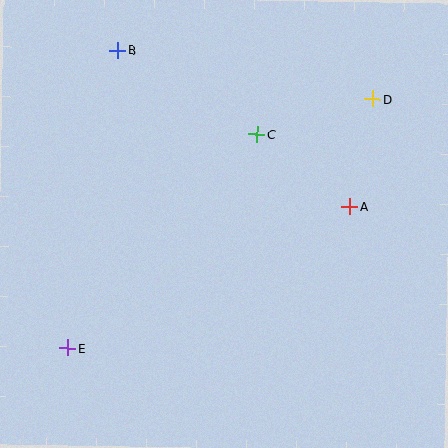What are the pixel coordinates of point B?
Point B is at (118, 51).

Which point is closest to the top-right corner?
Point D is closest to the top-right corner.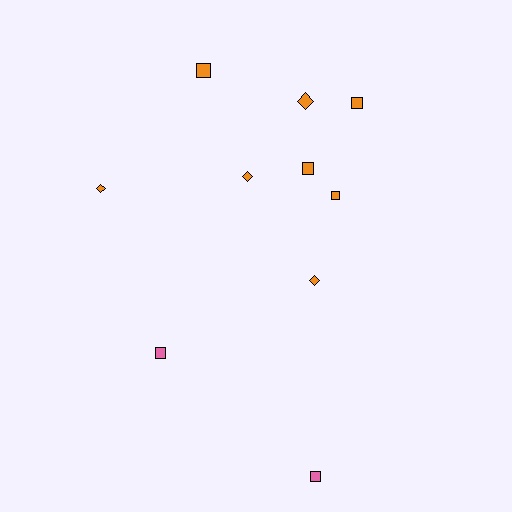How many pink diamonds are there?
There are no pink diamonds.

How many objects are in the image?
There are 10 objects.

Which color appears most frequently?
Orange, with 8 objects.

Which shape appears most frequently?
Square, with 6 objects.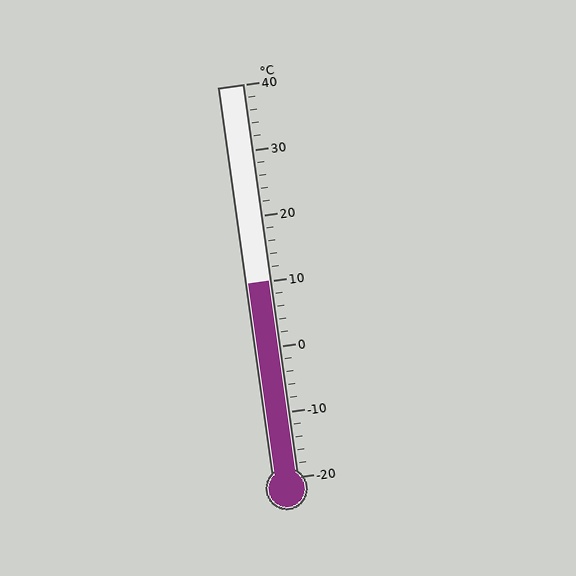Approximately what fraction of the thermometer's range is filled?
The thermometer is filled to approximately 50% of its range.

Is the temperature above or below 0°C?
The temperature is above 0°C.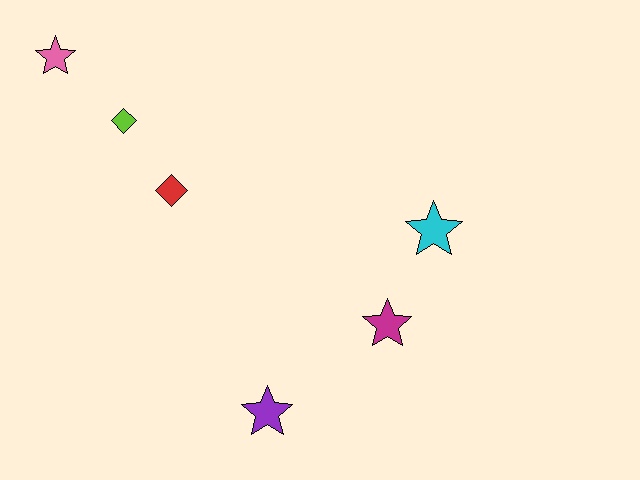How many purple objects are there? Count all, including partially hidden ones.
There is 1 purple object.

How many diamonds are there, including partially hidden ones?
There are 2 diamonds.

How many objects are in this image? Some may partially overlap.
There are 6 objects.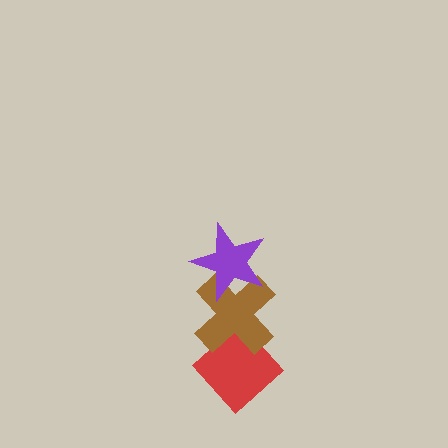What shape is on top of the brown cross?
The purple star is on top of the brown cross.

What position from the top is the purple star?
The purple star is 1st from the top.